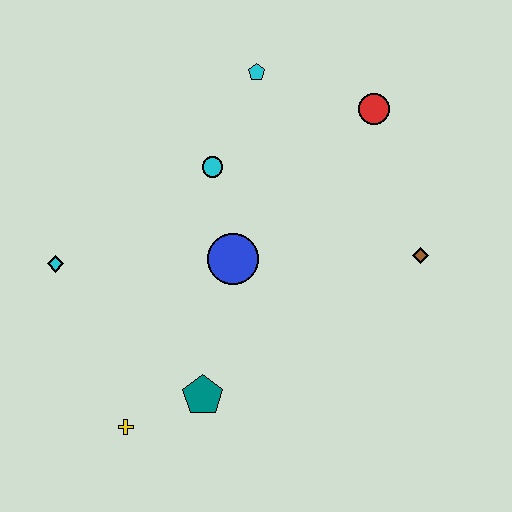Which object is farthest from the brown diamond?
The cyan diamond is farthest from the brown diamond.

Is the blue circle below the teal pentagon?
No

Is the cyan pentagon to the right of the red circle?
No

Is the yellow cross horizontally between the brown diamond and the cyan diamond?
Yes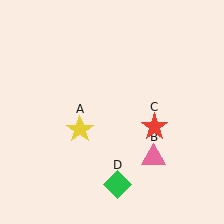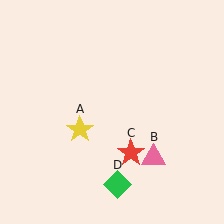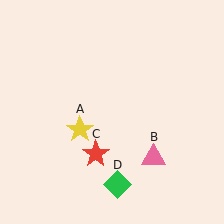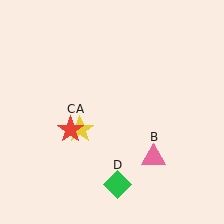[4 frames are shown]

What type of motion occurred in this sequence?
The red star (object C) rotated clockwise around the center of the scene.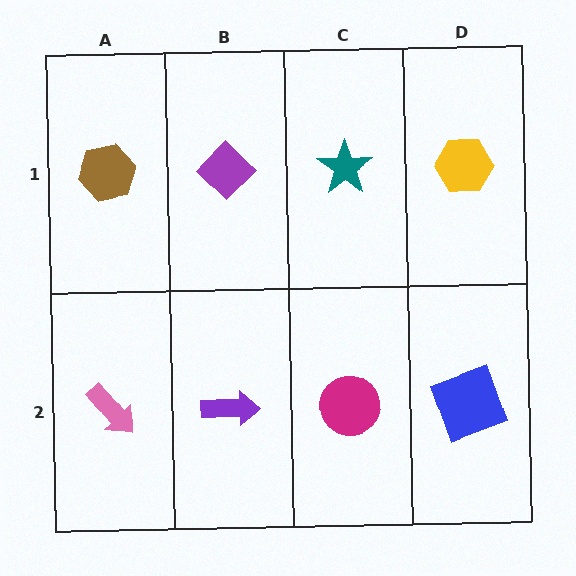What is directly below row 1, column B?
A purple arrow.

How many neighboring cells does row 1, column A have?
2.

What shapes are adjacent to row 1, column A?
A pink arrow (row 2, column A), a purple diamond (row 1, column B).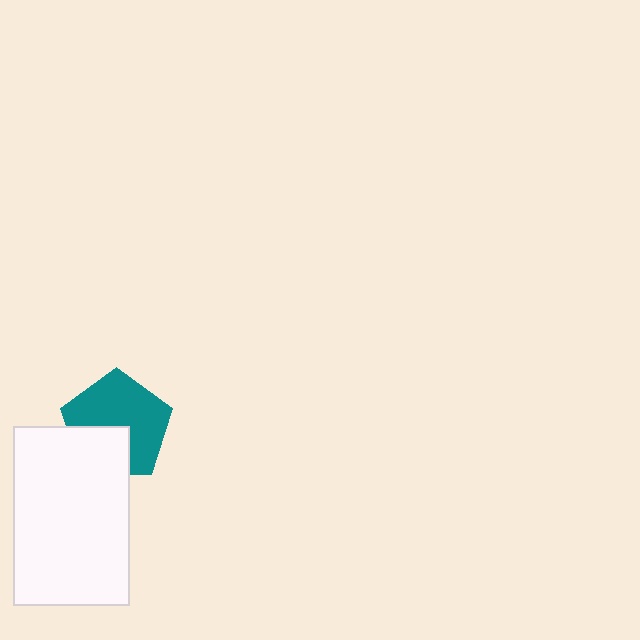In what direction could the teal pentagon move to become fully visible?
The teal pentagon could move up. That would shift it out from behind the white rectangle entirely.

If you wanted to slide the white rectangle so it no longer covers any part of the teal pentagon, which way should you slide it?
Slide it down — that is the most direct way to separate the two shapes.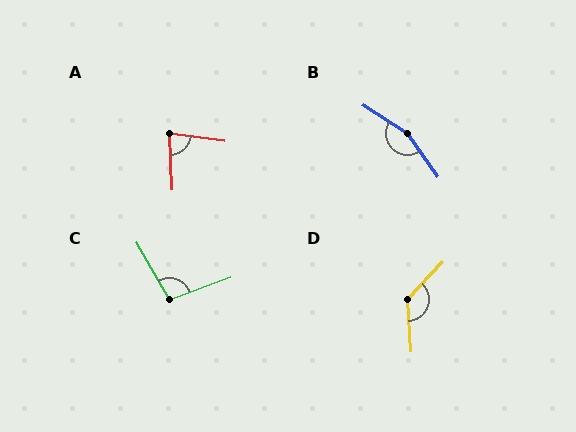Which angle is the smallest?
A, at approximately 80 degrees.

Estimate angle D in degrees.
Approximately 133 degrees.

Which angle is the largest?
B, at approximately 158 degrees.